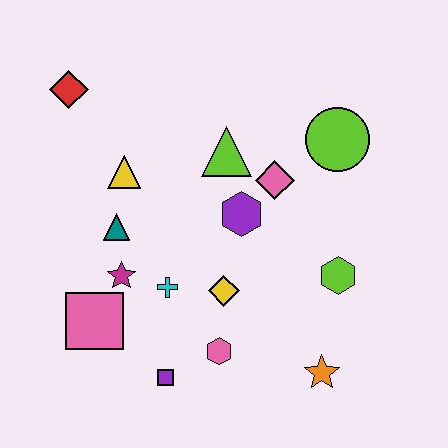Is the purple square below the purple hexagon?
Yes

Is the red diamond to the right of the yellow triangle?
No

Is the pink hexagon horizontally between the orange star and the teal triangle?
Yes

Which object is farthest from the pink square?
The lime circle is farthest from the pink square.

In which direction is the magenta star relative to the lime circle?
The magenta star is to the left of the lime circle.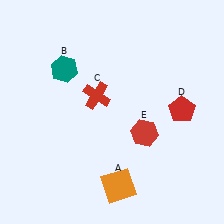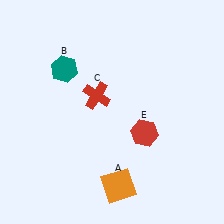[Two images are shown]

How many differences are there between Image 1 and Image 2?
There is 1 difference between the two images.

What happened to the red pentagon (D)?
The red pentagon (D) was removed in Image 2. It was in the top-right area of Image 1.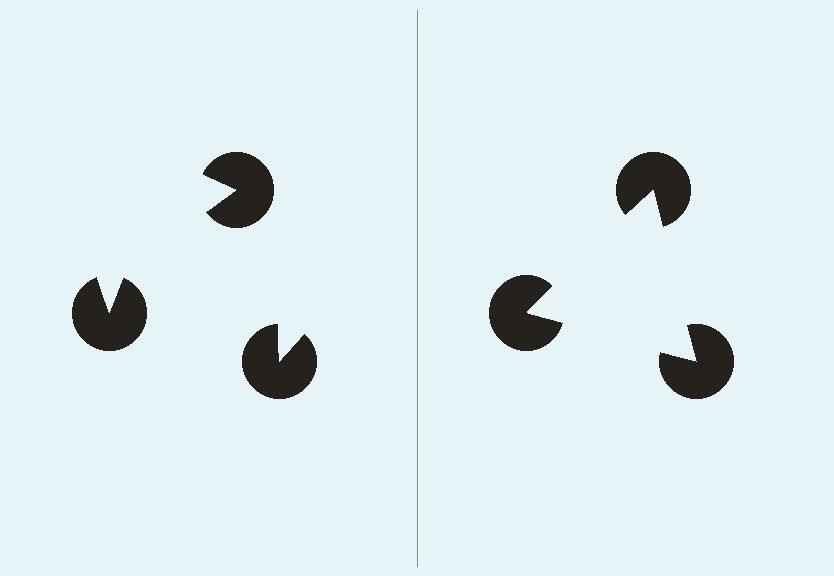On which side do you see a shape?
An illusory triangle appears on the right side. On the left side the wedge cuts are rotated, so no coherent shape forms.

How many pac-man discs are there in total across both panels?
6 — 3 on each side.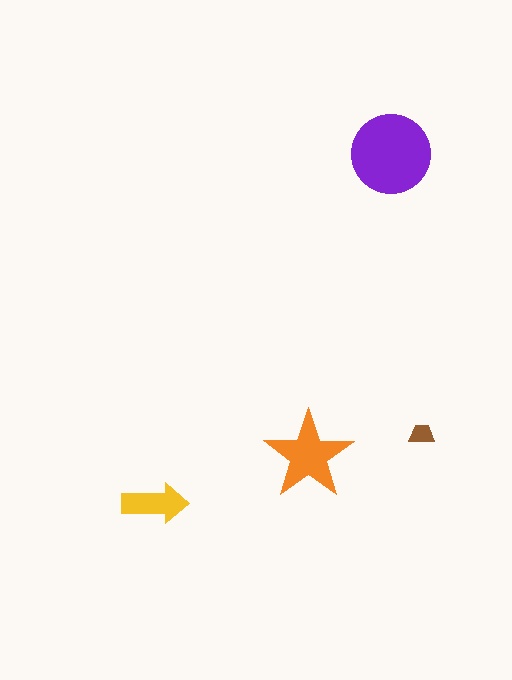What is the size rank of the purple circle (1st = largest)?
1st.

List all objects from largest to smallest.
The purple circle, the orange star, the yellow arrow, the brown trapezoid.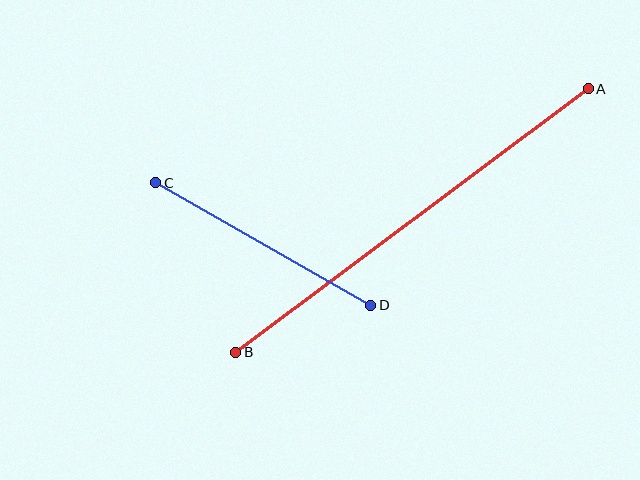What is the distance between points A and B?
The distance is approximately 440 pixels.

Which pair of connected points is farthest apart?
Points A and B are farthest apart.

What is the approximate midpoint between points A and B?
The midpoint is at approximately (412, 221) pixels.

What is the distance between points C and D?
The distance is approximately 247 pixels.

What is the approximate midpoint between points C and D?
The midpoint is at approximately (263, 244) pixels.